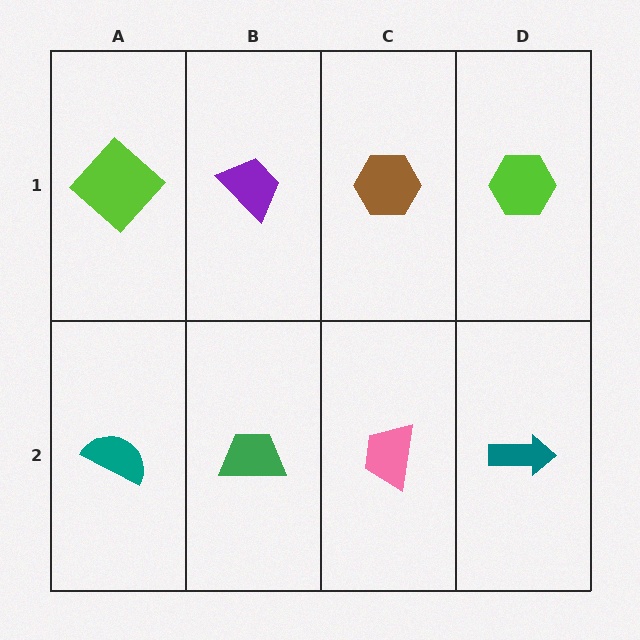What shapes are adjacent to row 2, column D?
A lime hexagon (row 1, column D), a pink trapezoid (row 2, column C).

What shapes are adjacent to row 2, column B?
A purple trapezoid (row 1, column B), a teal semicircle (row 2, column A), a pink trapezoid (row 2, column C).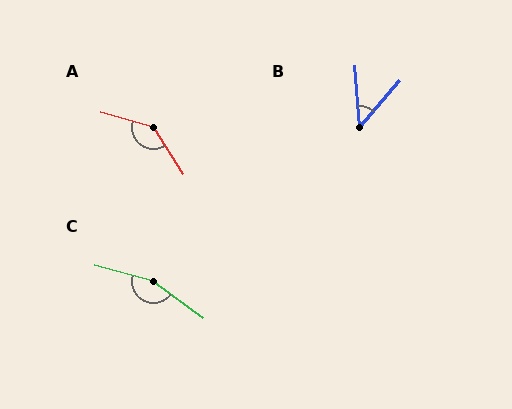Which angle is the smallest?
B, at approximately 45 degrees.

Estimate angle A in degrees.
Approximately 138 degrees.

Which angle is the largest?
C, at approximately 159 degrees.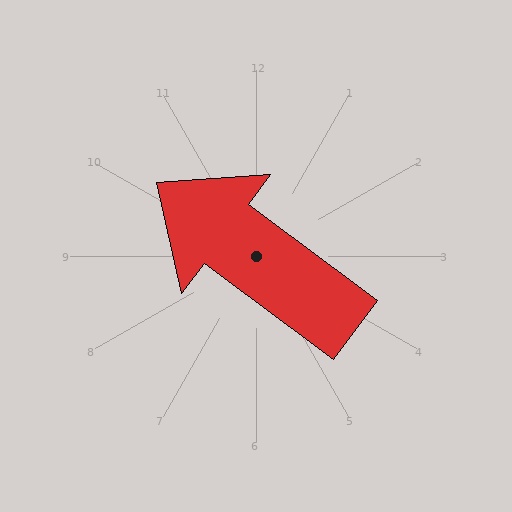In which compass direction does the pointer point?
Northwest.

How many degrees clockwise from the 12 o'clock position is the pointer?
Approximately 307 degrees.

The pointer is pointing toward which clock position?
Roughly 10 o'clock.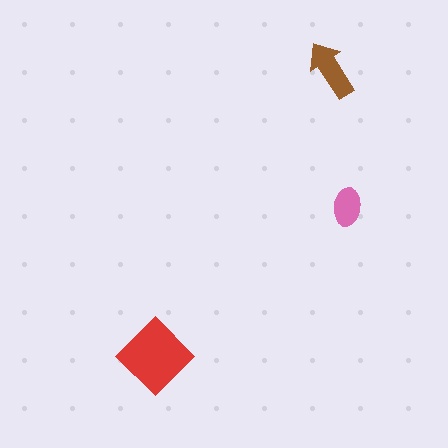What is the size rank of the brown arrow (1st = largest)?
2nd.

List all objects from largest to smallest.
The red diamond, the brown arrow, the pink ellipse.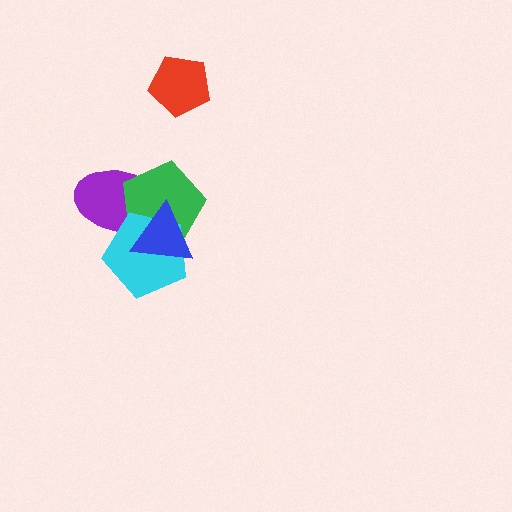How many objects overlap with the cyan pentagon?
3 objects overlap with the cyan pentagon.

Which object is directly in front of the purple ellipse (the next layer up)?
The green pentagon is directly in front of the purple ellipse.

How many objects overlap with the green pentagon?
3 objects overlap with the green pentagon.